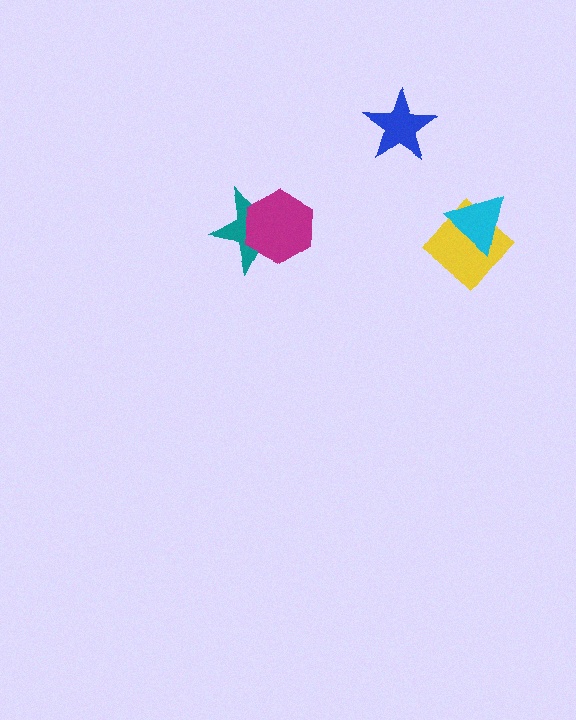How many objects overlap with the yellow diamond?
1 object overlaps with the yellow diamond.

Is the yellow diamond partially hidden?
Yes, it is partially covered by another shape.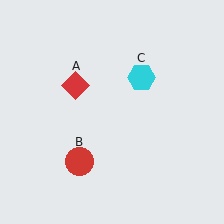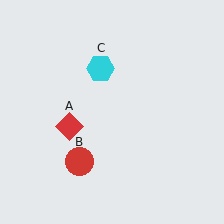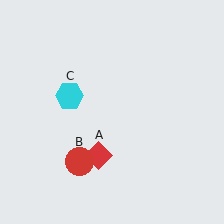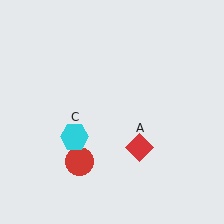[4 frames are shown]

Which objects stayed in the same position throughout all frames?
Red circle (object B) remained stationary.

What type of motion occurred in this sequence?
The red diamond (object A), cyan hexagon (object C) rotated counterclockwise around the center of the scene.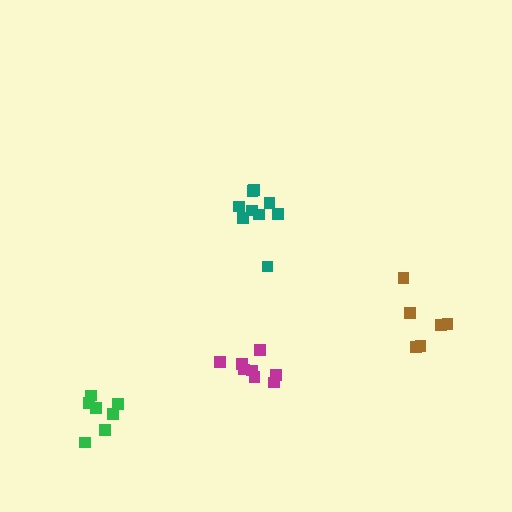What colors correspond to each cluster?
The clusters are colored: magenta, teal, brown, green.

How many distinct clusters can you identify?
There are 4 distinct clusters.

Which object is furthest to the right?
The brown cluster is rightmost.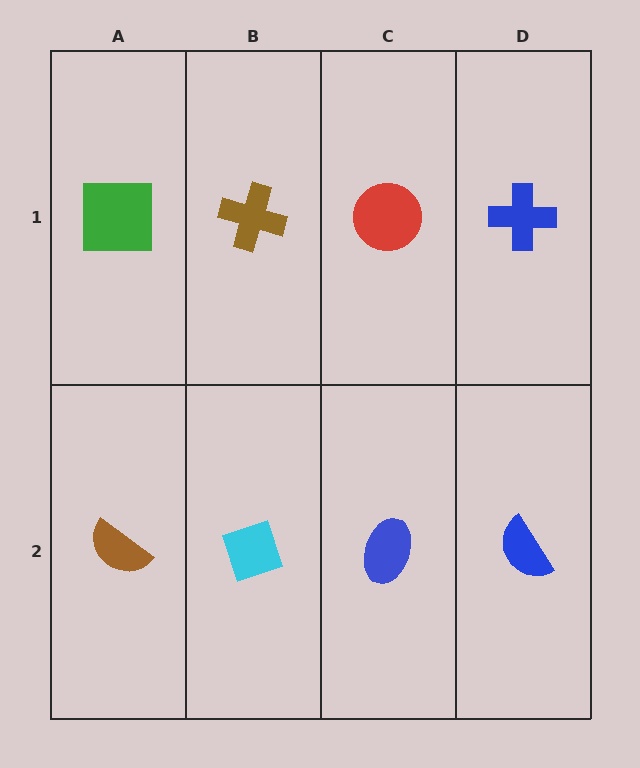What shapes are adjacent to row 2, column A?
A green square (row 1, column A), a cyan diamond (row 2, column B).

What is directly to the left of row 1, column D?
A red circle.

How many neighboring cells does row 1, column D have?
2.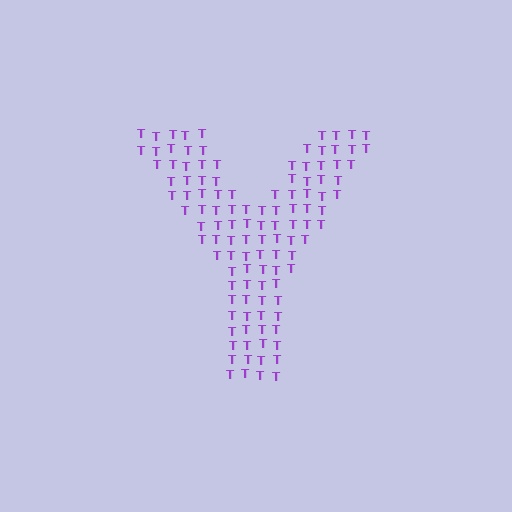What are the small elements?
The small elements are letter T's.